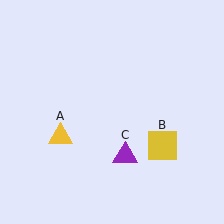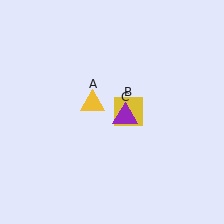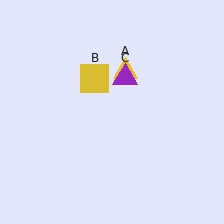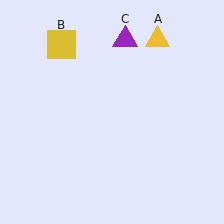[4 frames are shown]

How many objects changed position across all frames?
3 objects changed position: yellow triangle (object A), yellow square (object B), purple triangle (object C).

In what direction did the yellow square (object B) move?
The yellow square (object B) moved up and to the left.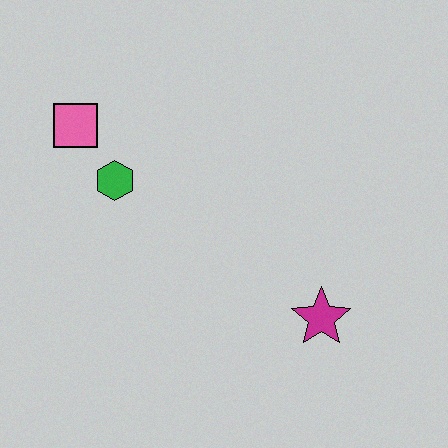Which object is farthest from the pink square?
The magenta star is farthest from the pink square.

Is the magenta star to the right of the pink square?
Yes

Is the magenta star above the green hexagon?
No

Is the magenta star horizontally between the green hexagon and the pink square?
No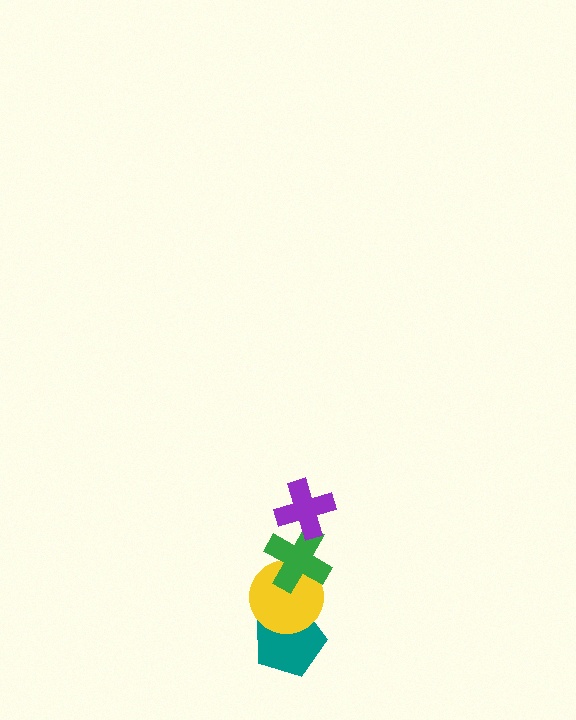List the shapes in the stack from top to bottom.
From top to bottom: the purple cross, the green cross, the yellow circle, the teal pentagon.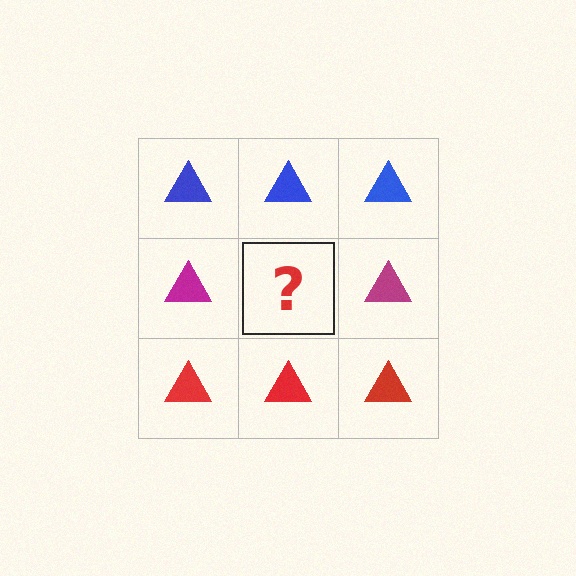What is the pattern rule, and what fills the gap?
The rule is that each row has a consistent color. The gap should be filled with a magenta triangle.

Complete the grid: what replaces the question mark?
The question mark should be replaced with a magenta triangle.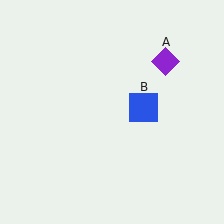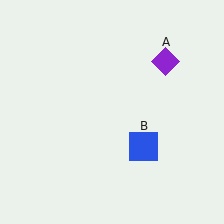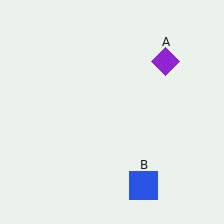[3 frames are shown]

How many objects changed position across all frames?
1 object changed position: blue square (object B).